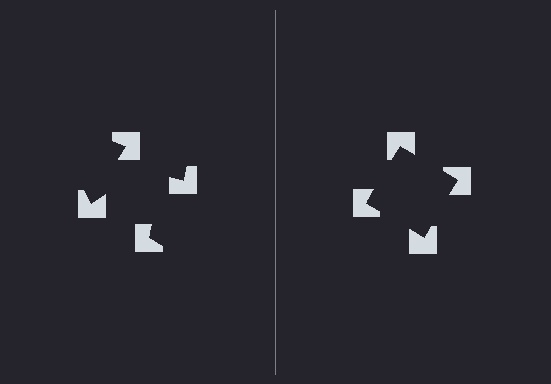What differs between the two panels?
The notched squares are positioned identically on both sides; only the wedge orientations differ. On the right they align to a square; on the left they are misaligned.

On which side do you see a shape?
An illusory square appears on the right side. On the left side the wedge cuts are rotated, so no coherent shape forms.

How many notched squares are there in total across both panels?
8 — 4 on each side.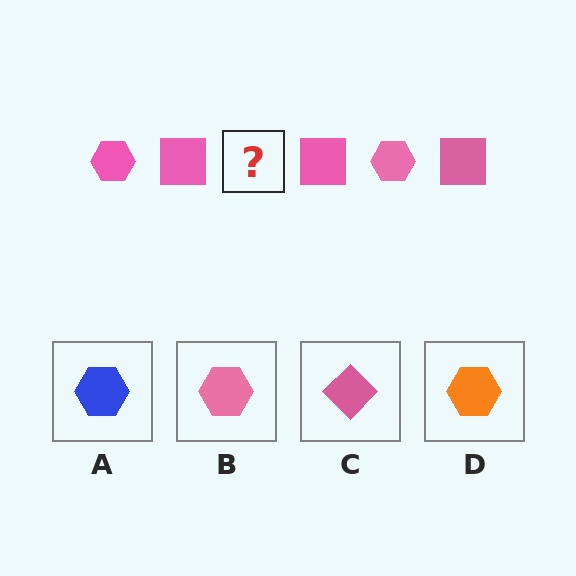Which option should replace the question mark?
Option B.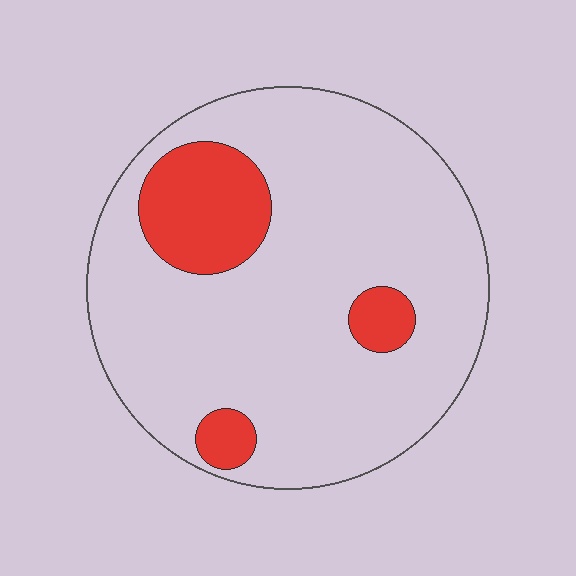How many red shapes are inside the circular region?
3.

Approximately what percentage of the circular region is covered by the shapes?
Approximately 15%.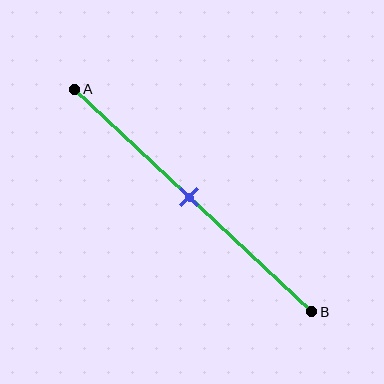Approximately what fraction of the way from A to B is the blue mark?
The blue mark is approximately 50% of the way from A to B.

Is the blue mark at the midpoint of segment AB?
Yes, the mark is approximately at the midpoint.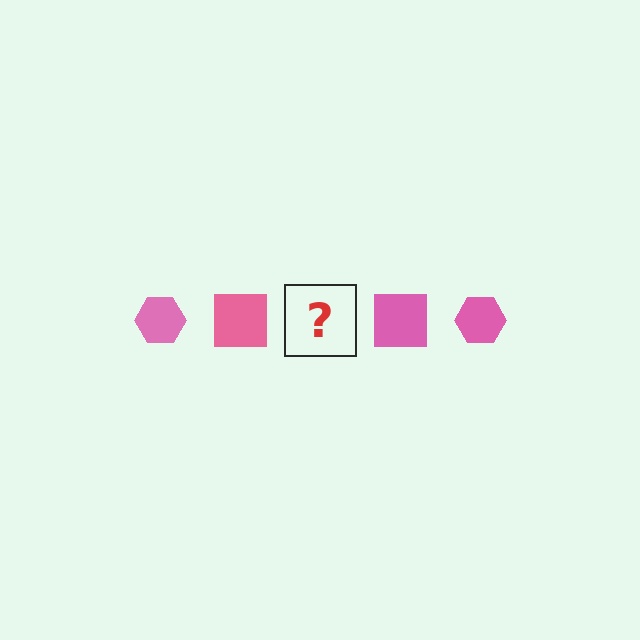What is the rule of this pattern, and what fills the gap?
The rule is that the pattern cycles through hexagon, square shapes in pink. The gap should be filled with a pink hexagon.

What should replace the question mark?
The question mark should be replaced with a pink hexagon.